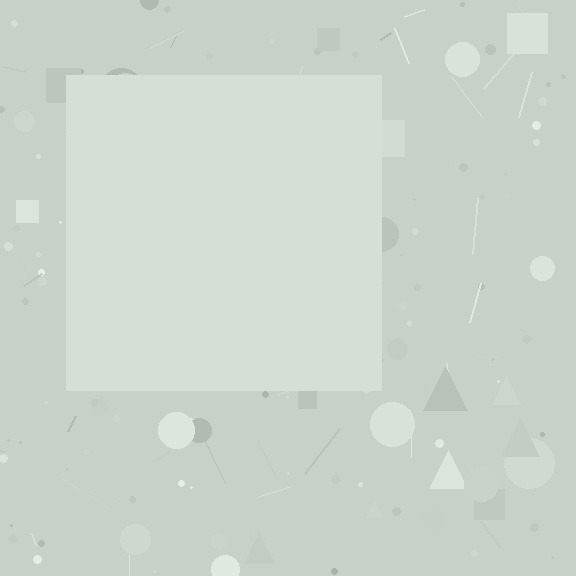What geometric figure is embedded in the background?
A square is embedded in the background.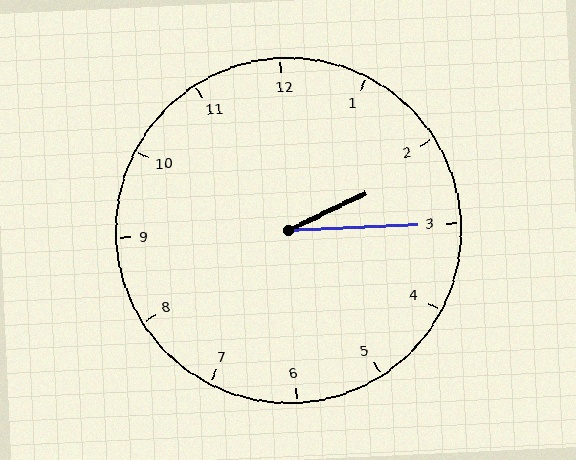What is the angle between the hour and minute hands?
Approximately 22 degrees.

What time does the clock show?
2:15.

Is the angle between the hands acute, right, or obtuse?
It is acute.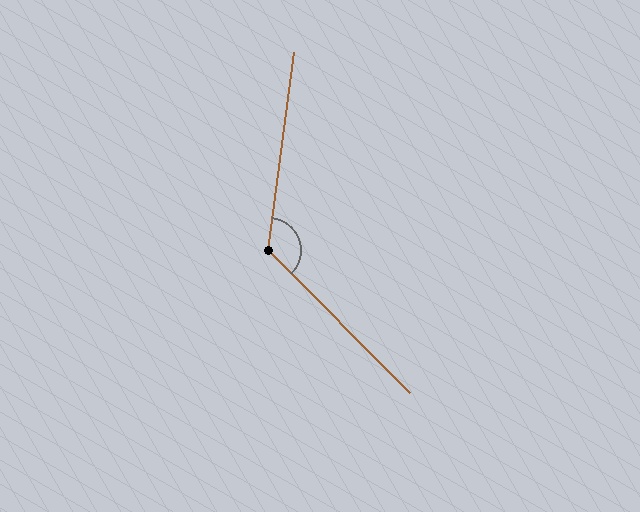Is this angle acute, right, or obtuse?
It is obtuse.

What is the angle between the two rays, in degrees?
Approximately 128 degrees.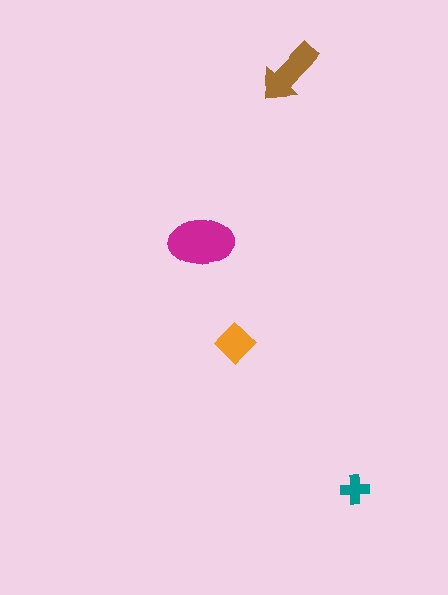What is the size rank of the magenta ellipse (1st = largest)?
1st.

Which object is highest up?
The brown arrow is topmost.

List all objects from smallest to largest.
The teal cross, the orange diamond, the brown arrow, the magenta ellipse.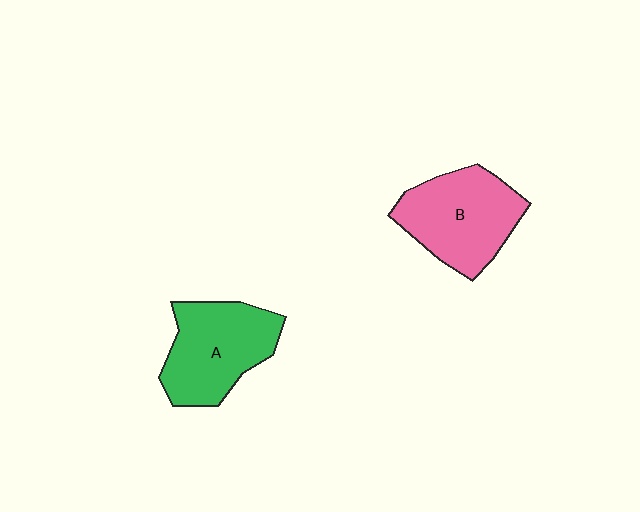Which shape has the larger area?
Shape B (pink).